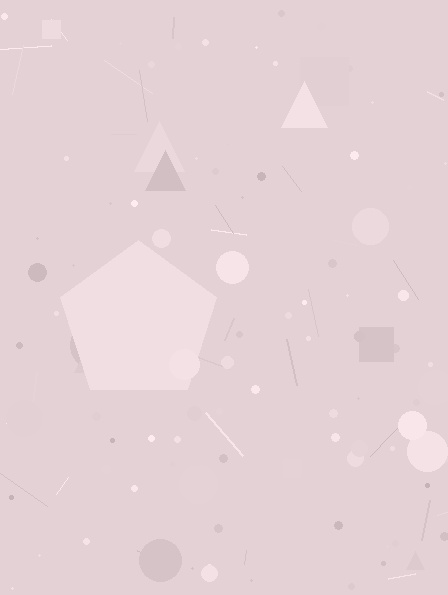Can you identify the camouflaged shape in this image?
The camouflaged shape is a pentagon.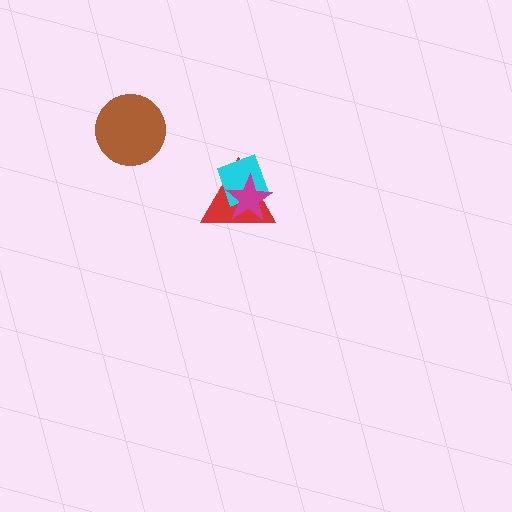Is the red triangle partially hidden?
Yes, it is partially covered by another shape.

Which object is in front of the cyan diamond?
The magenta star is in front of the cyan diamond.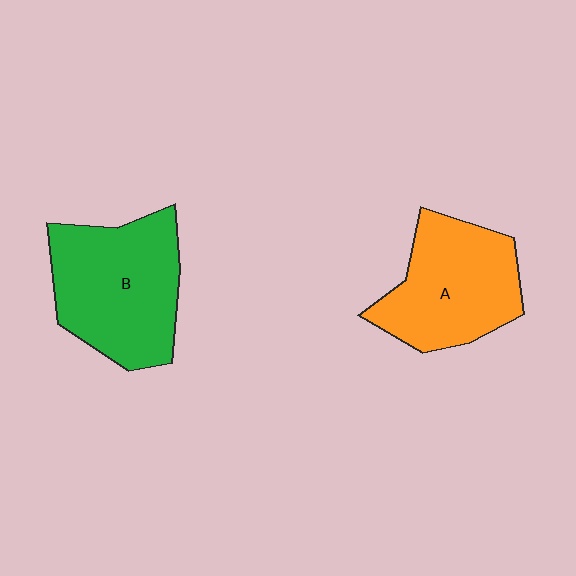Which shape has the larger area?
Shape B (green).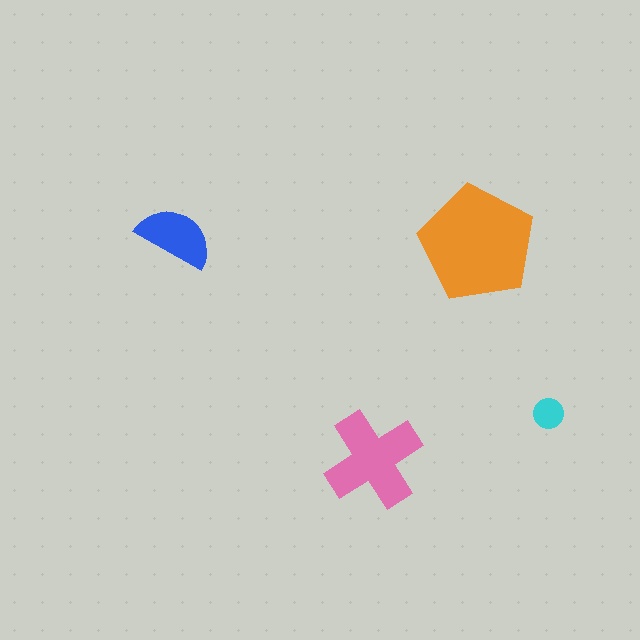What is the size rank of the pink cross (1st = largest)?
2nd.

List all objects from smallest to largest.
The cyan circle, the blue semicircle, the pink cross, the orange pentagon.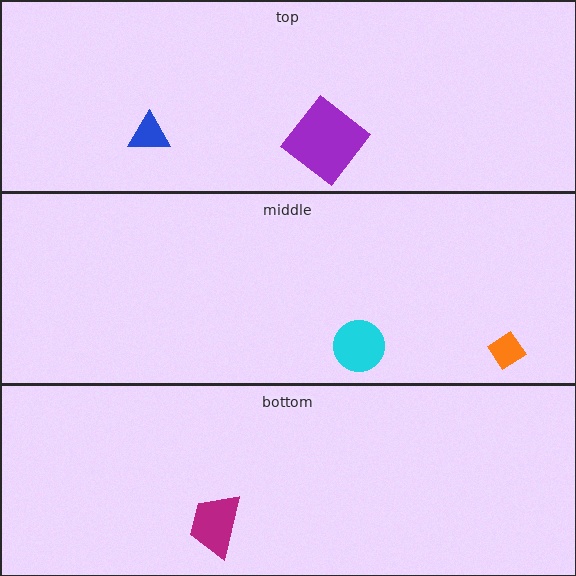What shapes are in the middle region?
The orange diamond, the cyan circle.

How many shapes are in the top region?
2.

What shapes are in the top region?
The blue triangle, the purple diamond.